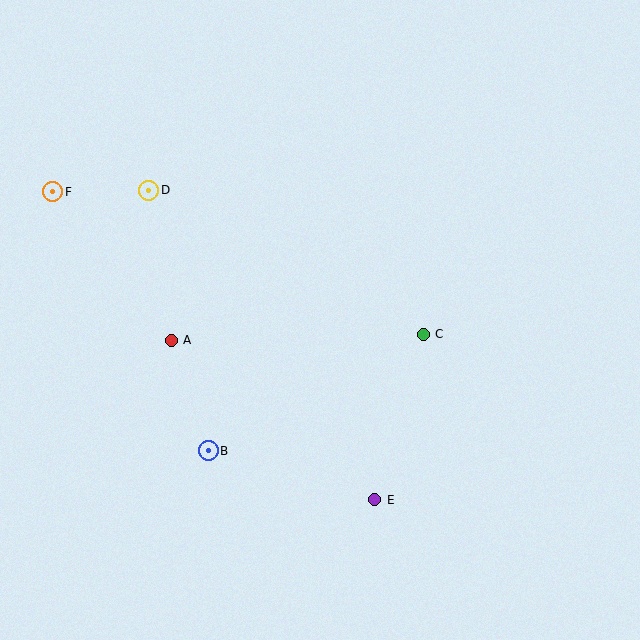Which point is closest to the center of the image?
Point C at (423, 334) is closest to the center.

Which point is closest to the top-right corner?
Point C is closest to the top-right corner.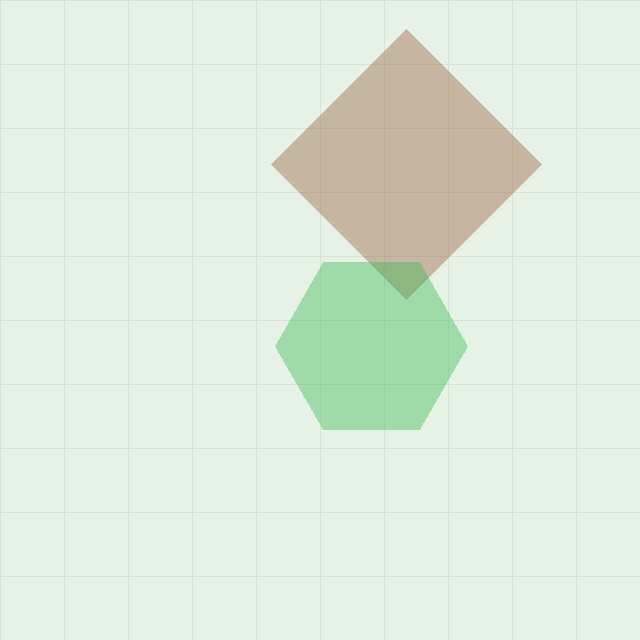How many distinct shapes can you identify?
There are 2 distinct shapes: a brown diamond, a green hexagon.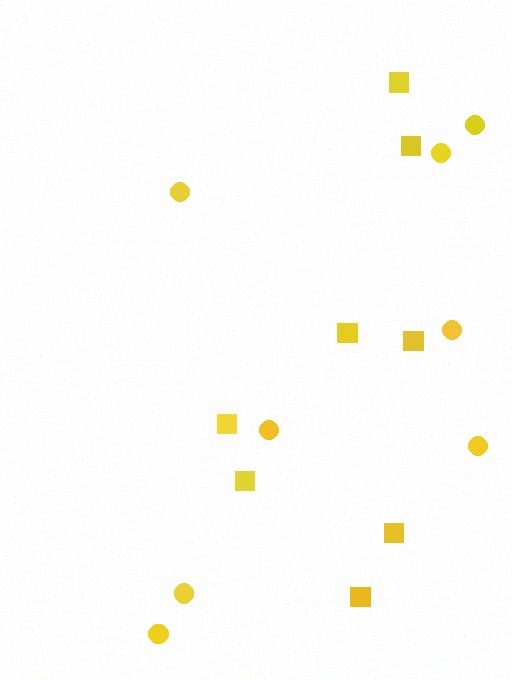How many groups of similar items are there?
There are 2 groups: one group of circles (8) and one group of squares (8).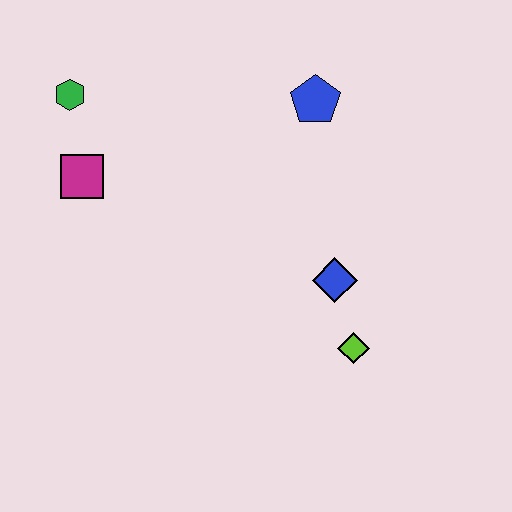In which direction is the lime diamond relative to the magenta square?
The lime diamond is to the right of the magenta square.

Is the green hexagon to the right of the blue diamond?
No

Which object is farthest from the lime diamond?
The green hexagon is farthest from the lime diamond.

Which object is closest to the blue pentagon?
The blue diamond is closest to the blue pentagon.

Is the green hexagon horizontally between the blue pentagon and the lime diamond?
No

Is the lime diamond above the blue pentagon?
No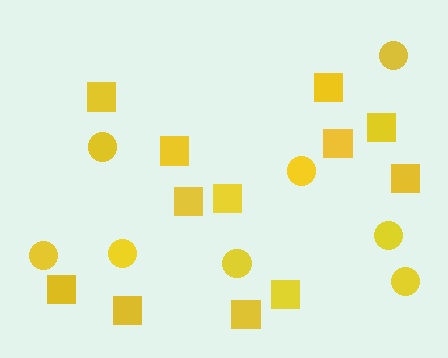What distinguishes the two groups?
There are 2 groups: one group of circles (8) and one group of squares (12).